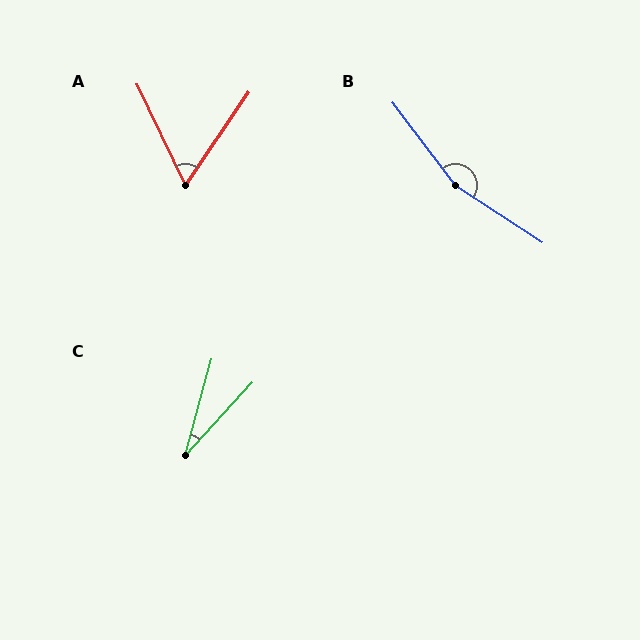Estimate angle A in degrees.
Approximately 60 degrees.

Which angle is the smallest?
C, at approximately 27 degrees.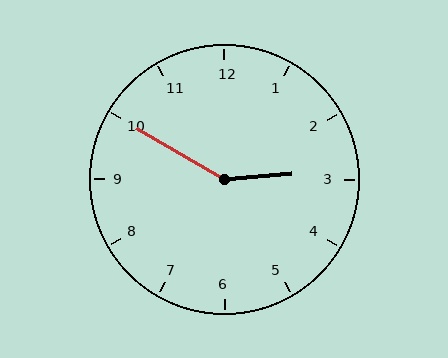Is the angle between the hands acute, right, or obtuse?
It is obtuse.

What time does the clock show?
2:50.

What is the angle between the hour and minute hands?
Approximately 145 degrees.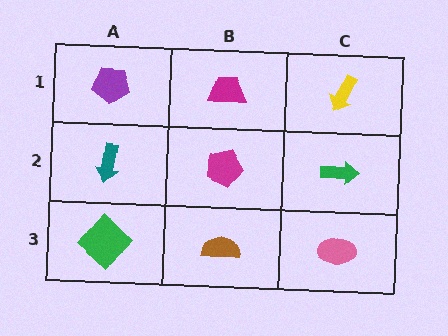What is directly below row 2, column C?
A pink ellipse.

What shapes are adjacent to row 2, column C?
A yellow arrow (row 1, column C), a pink ellipse (row 3, column C), a magenta pentagon (row 2, column B).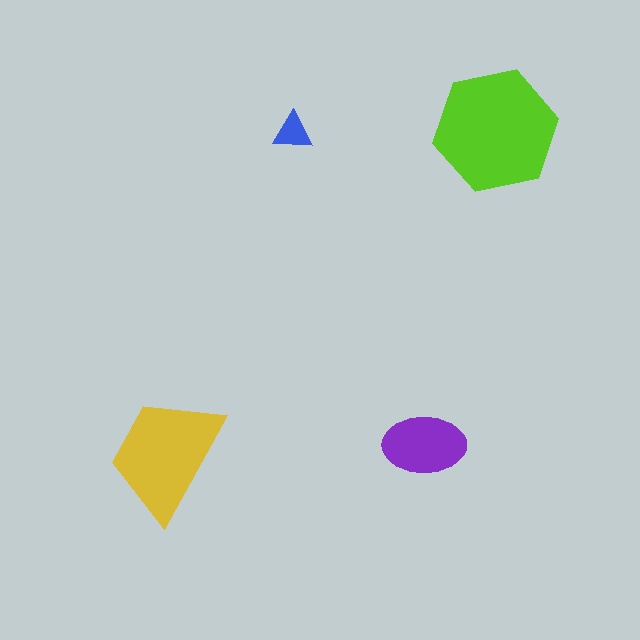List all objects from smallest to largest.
The blue triangle, the purple ellipse, the yellow trapezoid, the lime hexagon.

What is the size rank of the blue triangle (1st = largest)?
4th.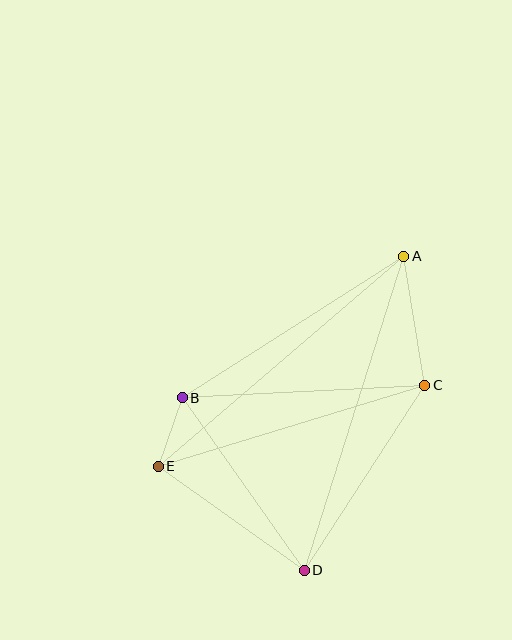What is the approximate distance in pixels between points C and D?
The distance between C and D is approximately 221 pixels.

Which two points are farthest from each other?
Points A and D are farthest from each other.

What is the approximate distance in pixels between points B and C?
The distance between B and C is approximately 243 pixels.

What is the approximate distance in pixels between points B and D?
The distance between B and D is approximately 211 pixels.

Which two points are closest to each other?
Points B and E are closest to each other.